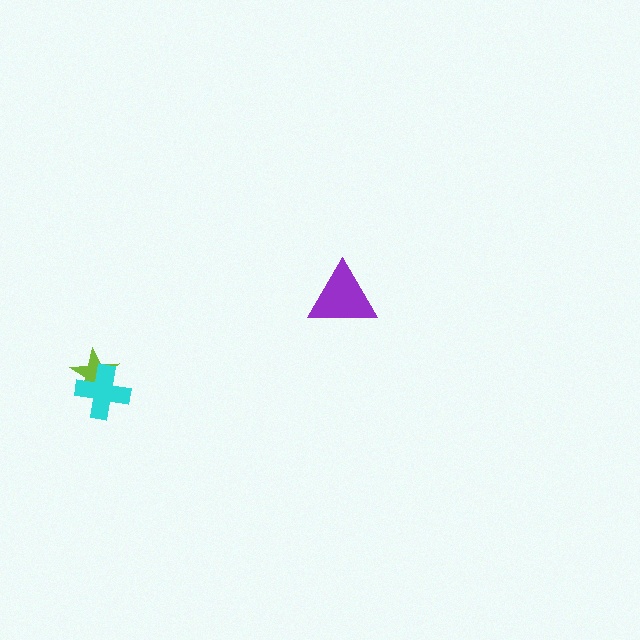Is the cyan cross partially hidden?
No, no other shape covers it.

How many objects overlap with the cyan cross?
1 object overlaps with the cyan cross.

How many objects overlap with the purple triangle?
0 objects overlap with the purple triangle.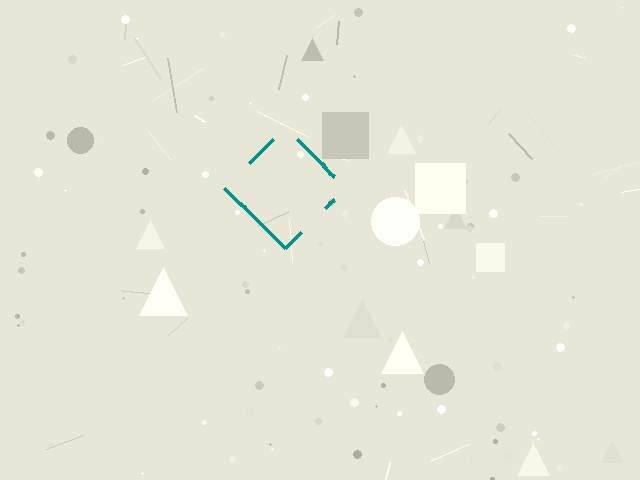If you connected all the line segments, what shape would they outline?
They would outline a diamond.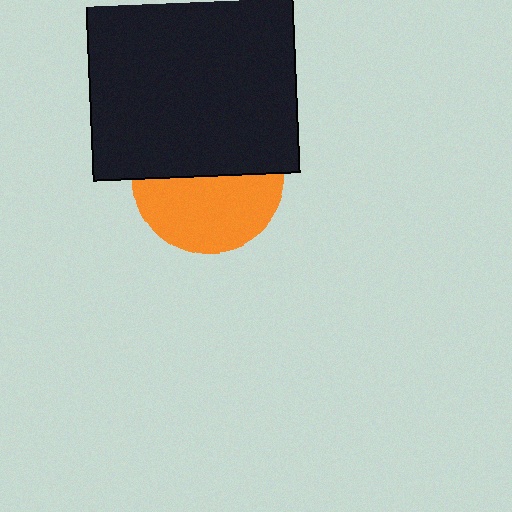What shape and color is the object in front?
The object in front is a black square.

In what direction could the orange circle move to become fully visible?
The orange circle could move down. That would shift it out from behind the black square entirely.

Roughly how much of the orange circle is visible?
About half of it is visible (roughly 50%).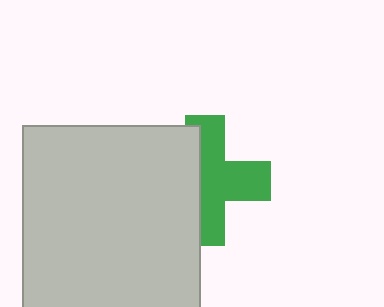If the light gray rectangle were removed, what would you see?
You would see the complete green cross.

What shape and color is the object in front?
The object in front is a light gray rectangle.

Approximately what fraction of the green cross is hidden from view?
Roughly 42% of the green cross is hidden behind the light gray rectangle.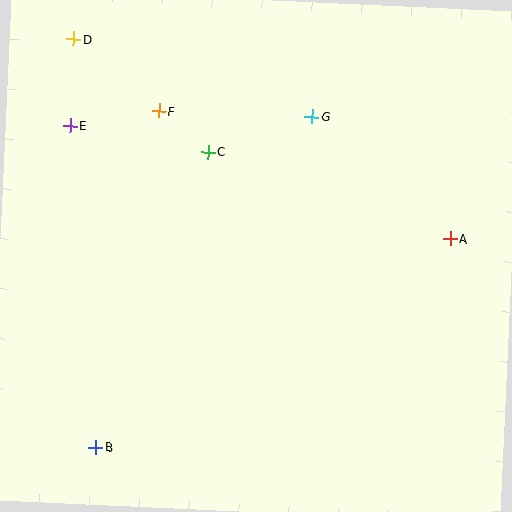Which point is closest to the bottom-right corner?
Point A is closest to the bottom-right corner.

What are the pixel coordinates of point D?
Point D is at (74, 39).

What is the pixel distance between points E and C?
The distance between E and C is 141 pixels.